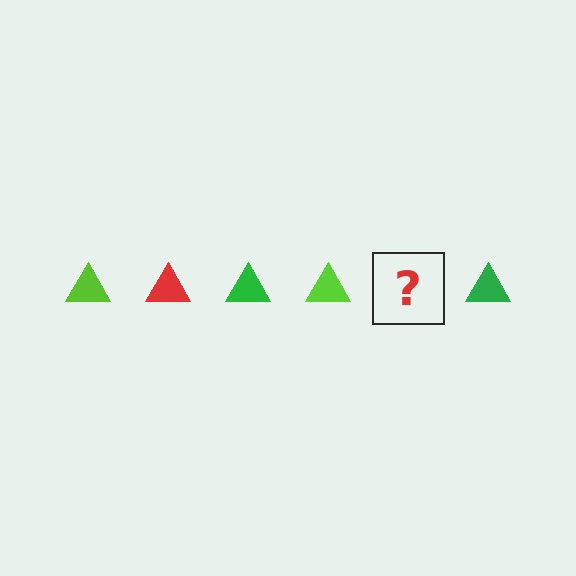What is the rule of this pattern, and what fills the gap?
The rule is that the pattern cycles through lime, red, green triangles. The gap should be filled with a red triangle.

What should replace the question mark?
The question mark should be replaced with a red triangle.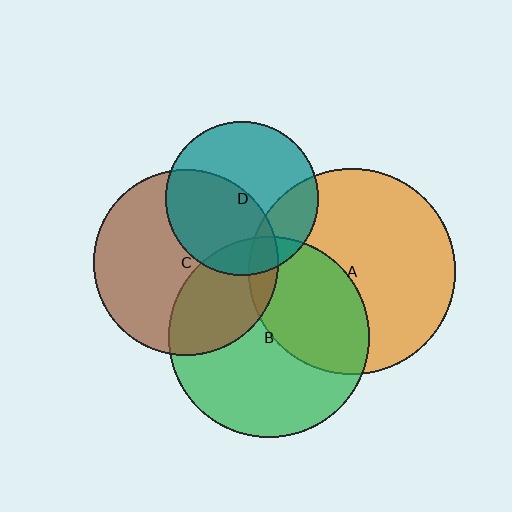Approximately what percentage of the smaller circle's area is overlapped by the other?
Approximately 45%.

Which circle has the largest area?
Circle A (orange).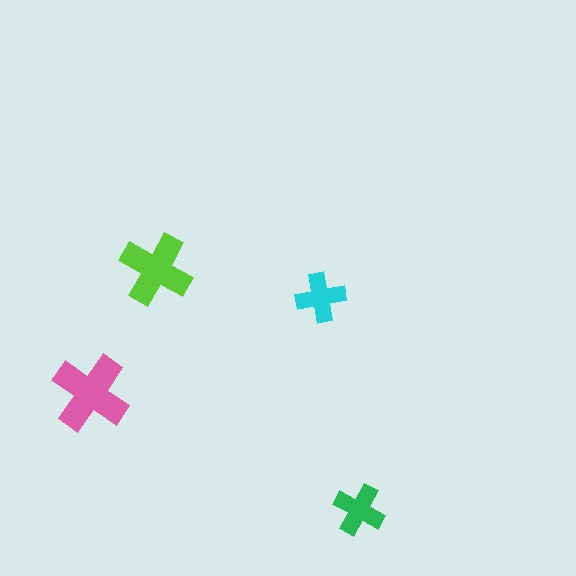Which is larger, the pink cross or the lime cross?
The pink one.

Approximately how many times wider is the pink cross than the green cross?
About 1.5 times wider.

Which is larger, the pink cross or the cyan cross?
The pink one.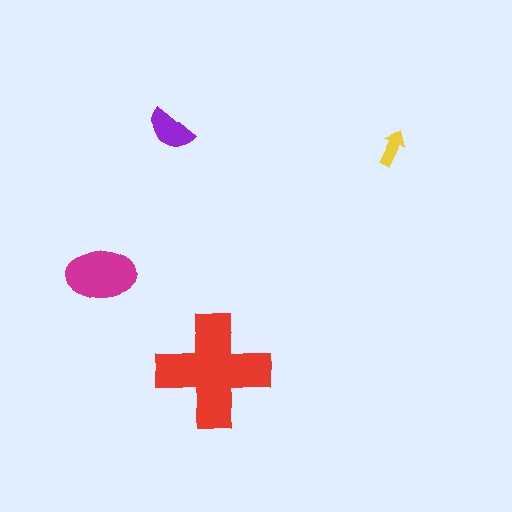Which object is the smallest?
The yellow arrow.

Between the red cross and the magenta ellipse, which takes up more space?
The red cross.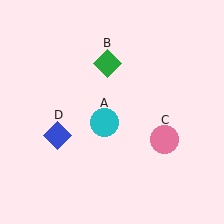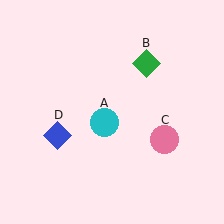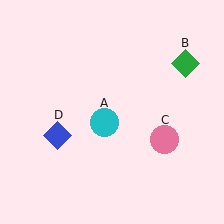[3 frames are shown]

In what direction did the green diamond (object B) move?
The green diamond (object B) moved right.